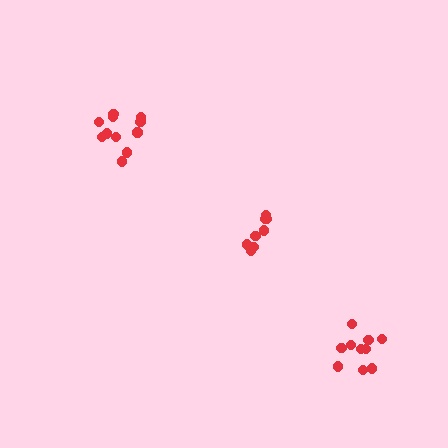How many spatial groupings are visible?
There are 3 spatial groupings.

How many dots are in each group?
Group 1: 9 dots, Group 2: 11 dots, Group 3: 10 dots (30 total).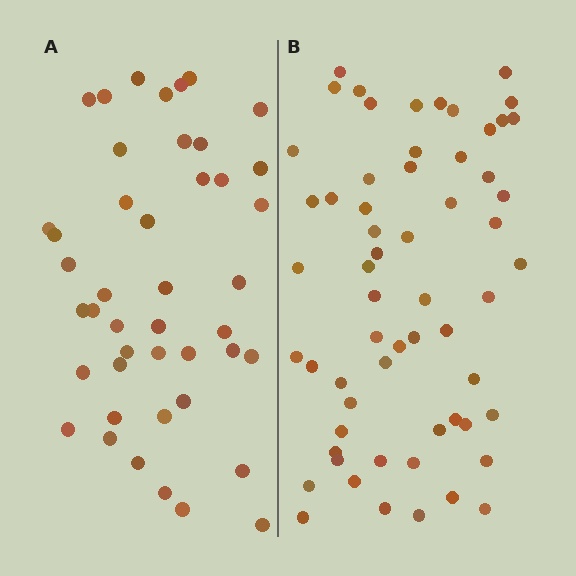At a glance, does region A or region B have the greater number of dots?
Region B (the right region) has more dots.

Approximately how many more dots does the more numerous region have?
Region B has approximately 15 more dots than region A.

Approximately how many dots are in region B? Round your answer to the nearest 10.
About 60 dots.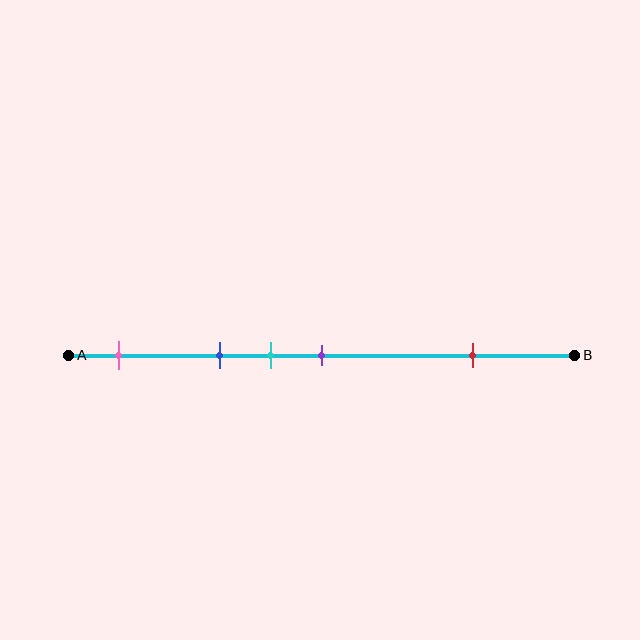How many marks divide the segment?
There are 5 marks dividing the segment.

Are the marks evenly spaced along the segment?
No, the marks are not evenly spaced.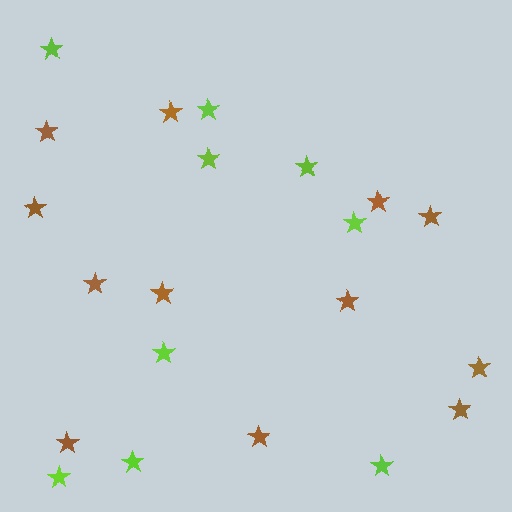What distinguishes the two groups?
There are 2 groups: one group of lime stars (9) and one group of brown stars (12).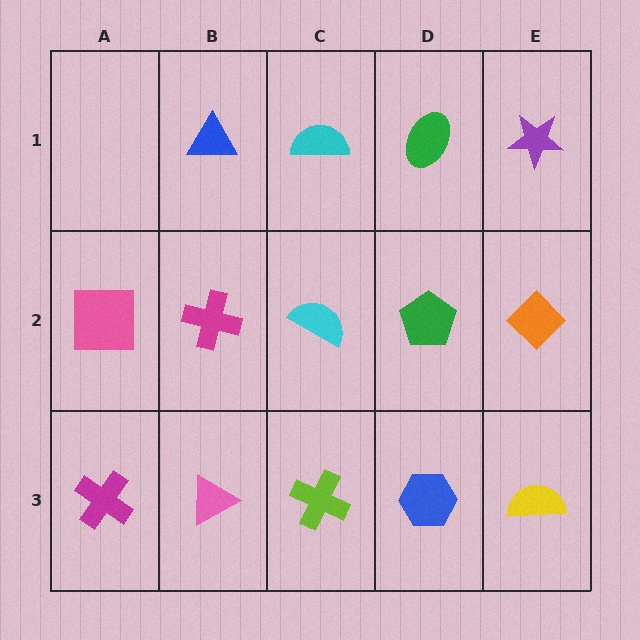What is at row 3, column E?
A yellow semicircle.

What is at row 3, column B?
A pink triangle.